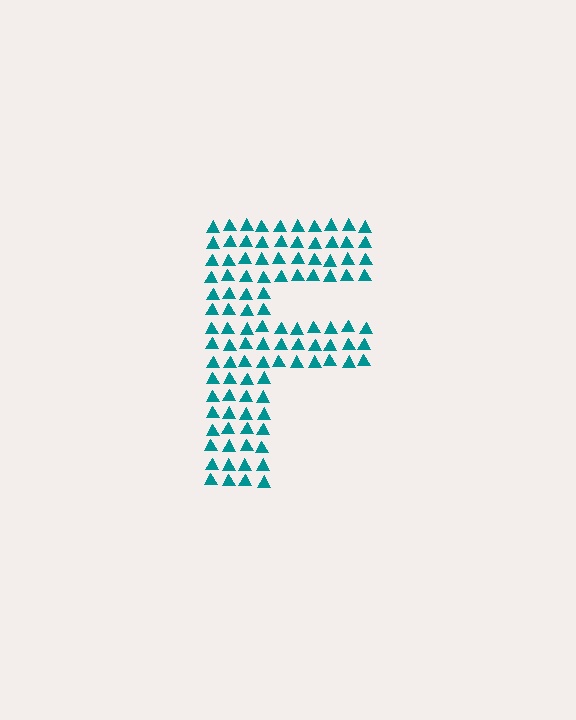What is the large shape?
The large shape is the letter F.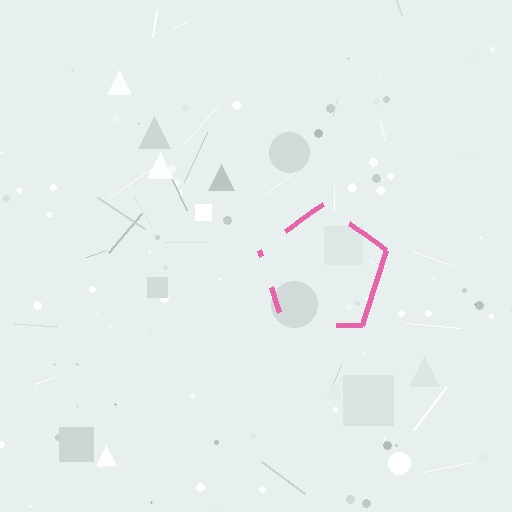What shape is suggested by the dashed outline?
The dashed outline suggests a pentagon.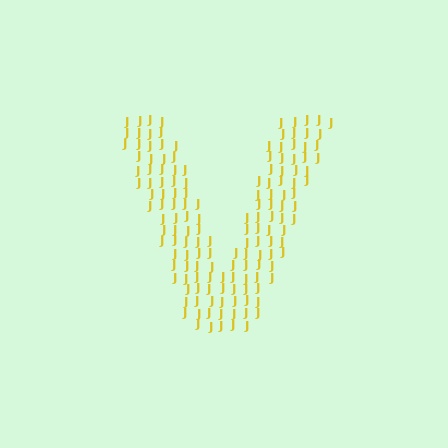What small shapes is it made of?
It is made of small letter J's.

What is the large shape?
The large shape is the letter V.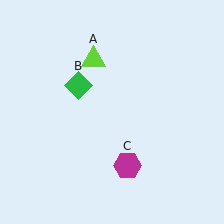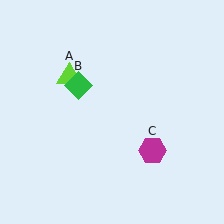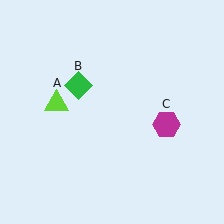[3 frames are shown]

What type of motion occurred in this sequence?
The lime triangle (object A), magenta hexagon (object C) rotated counterclockwise around the center of the scene.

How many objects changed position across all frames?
2 objects changed position: lime triangle (object A), magenta hexagon (object C).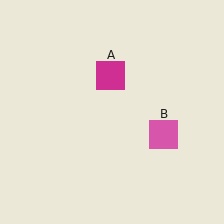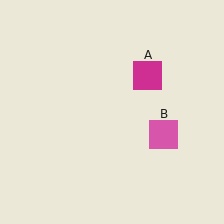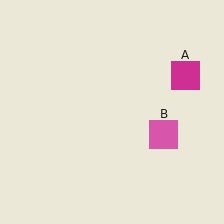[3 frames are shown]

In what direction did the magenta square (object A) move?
The magenta square (object A) moved right.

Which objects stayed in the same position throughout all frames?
Pink square (object B) remained stationary.